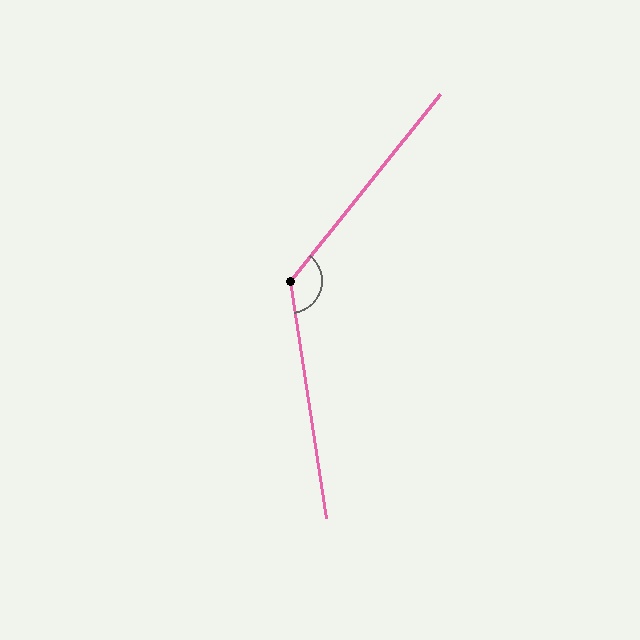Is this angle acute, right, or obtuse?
It is obtuse.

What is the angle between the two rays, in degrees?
Approximately 133 degrees.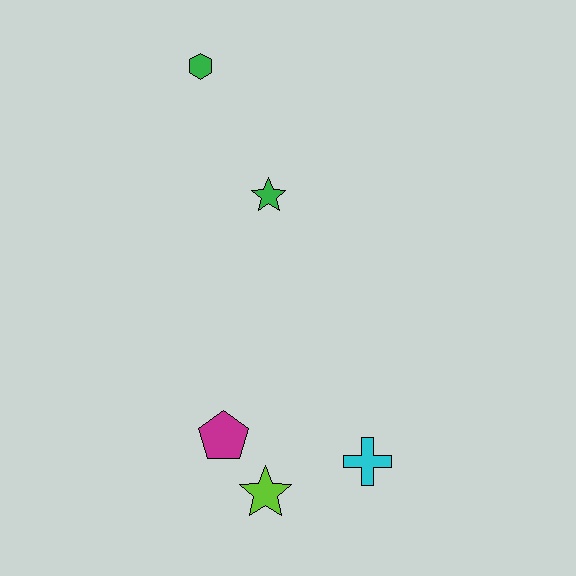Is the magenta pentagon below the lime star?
No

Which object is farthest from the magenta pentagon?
The green hexagon is farthest from the magenta pentagon.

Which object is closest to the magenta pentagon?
The lime star is closest to the magenta pentagon.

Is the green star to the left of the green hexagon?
No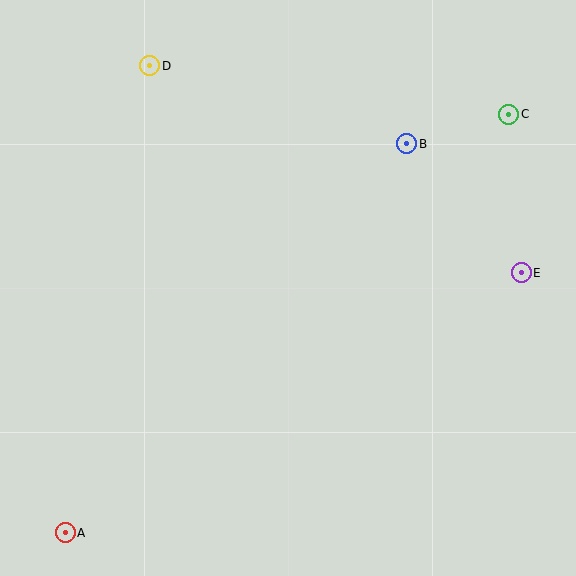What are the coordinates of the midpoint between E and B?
The midpoint between E and B is at (464, 208).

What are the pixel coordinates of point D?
Point D is at (150, 66).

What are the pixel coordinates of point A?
Point A is at (65, 533).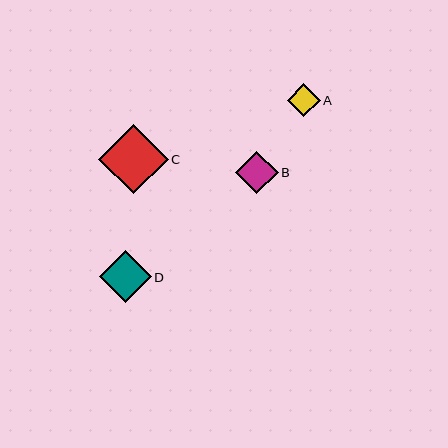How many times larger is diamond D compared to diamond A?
Diamond D is approximately 1.6 times the size of diamond A.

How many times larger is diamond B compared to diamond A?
Diamond B is approximately 1.3 times the size of diamond A.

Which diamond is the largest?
Diamond C is the largest with a size of approximately 70 pixels.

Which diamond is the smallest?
Diamond A is the smallest with a size of approximately 33 pixels.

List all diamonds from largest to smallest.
From largest to smallest: C, D, B, A.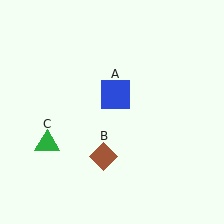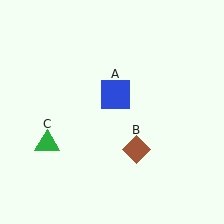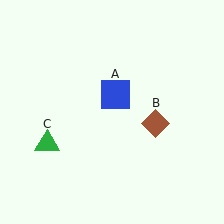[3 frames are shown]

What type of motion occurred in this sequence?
The brown diamond (object B) rotated counterclockwise around the center of the scene.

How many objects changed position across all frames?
1 object changed position: brown diamond (object B).